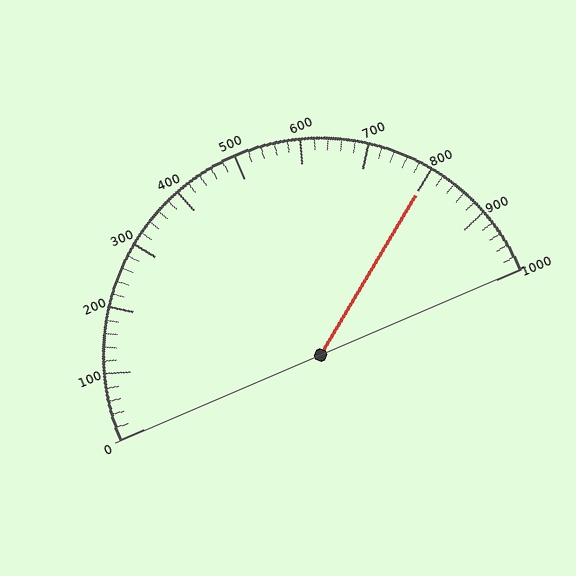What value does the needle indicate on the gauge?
The needle indicates approximately 800.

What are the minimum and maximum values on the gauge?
The gauge ranges from 0 to 1000.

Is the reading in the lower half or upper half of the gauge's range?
The reading is in the upper half of the range (0 to 1000).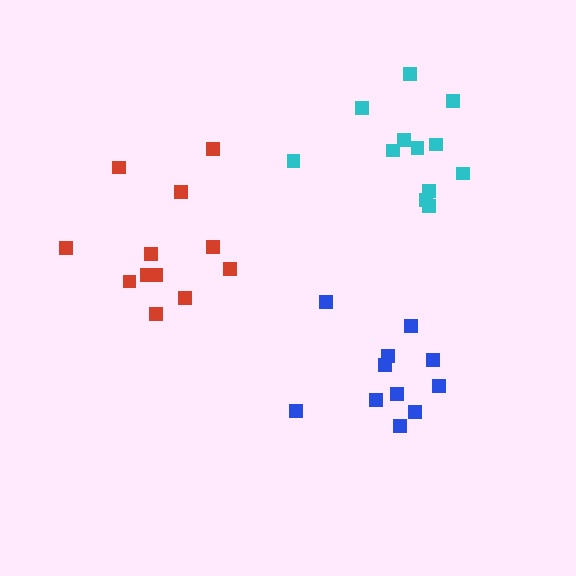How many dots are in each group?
Group 1: 11 dots, Group 2: 12 dots, Group 3: 12 dots (35 total).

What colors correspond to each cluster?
The clusters are colored: blue, red, cyan.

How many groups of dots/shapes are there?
There are 3 groups.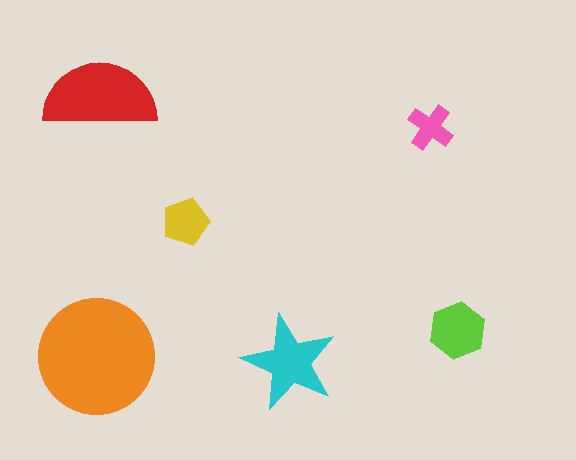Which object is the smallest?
The pink cross.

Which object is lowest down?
The cyan star is bottommost.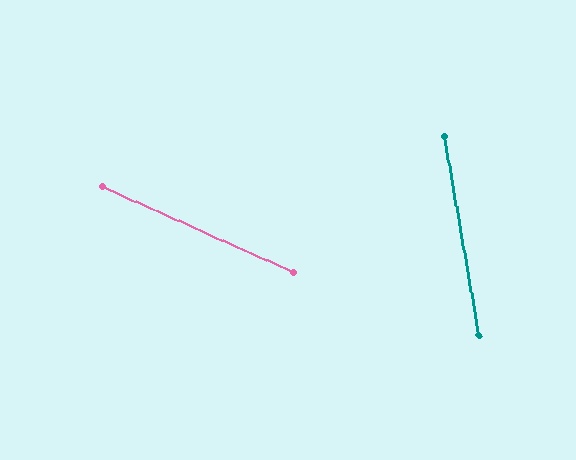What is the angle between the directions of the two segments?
Approximately 56 degrees.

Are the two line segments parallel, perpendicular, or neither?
Neither parallel nor perpendicular — they differ by about 56°.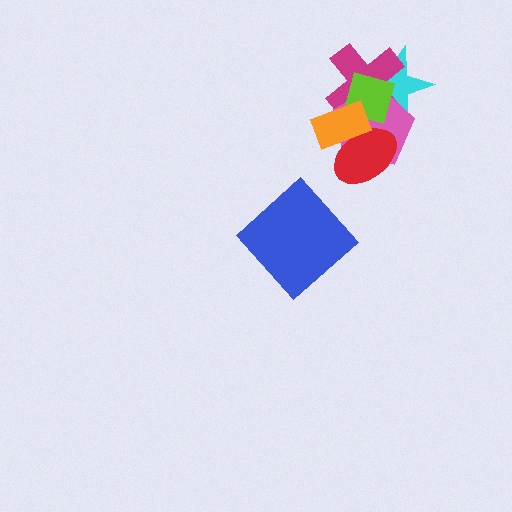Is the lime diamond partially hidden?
Yes, it is partially covered by another shape.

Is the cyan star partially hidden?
Yes, it is partially covered by another shape.